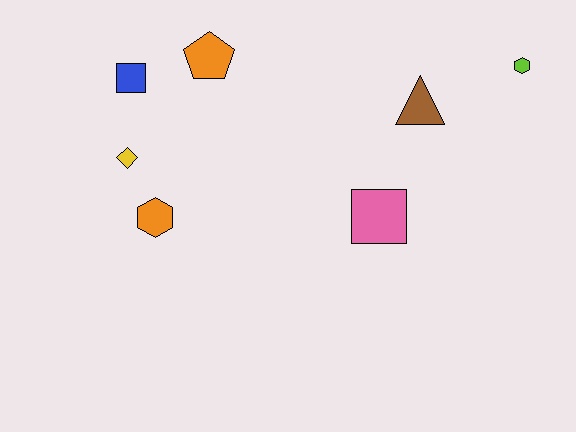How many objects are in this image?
There are 7 objects.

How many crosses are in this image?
There are no crosses.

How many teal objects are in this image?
There are no teal objects.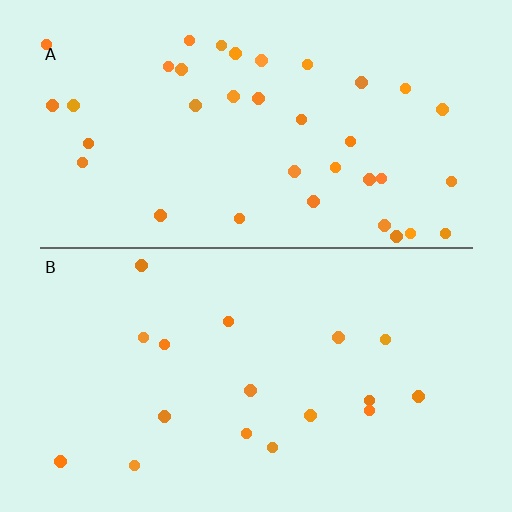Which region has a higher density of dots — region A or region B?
A (the top).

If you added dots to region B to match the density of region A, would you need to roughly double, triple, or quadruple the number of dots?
Approximately double.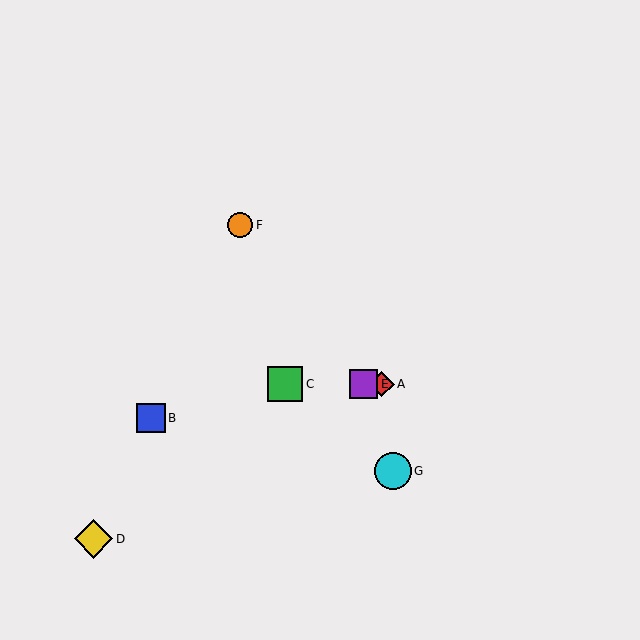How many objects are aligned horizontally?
3 objects (A, C, E) are aligned horizontally.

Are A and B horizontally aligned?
No, A is at y≈384 and B is at y≈418.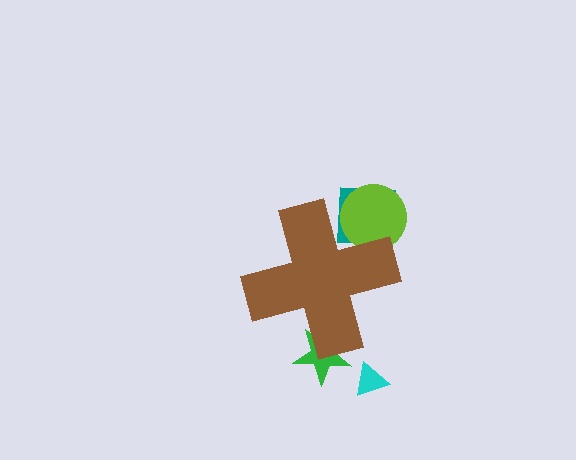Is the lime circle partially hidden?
Yes, the lime circle is partially hidden behind the brown cross.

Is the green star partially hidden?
Yes, the green star is partially hidden behind the brown cross.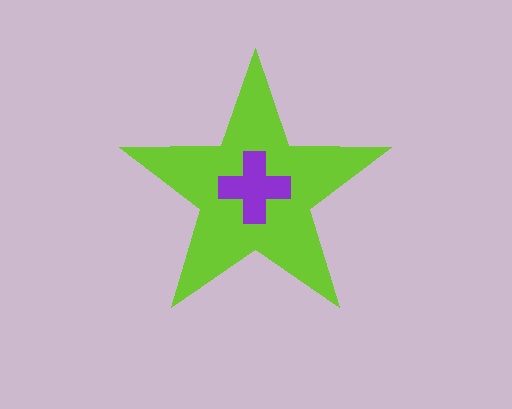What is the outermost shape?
The lime star.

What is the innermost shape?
The purple cross.